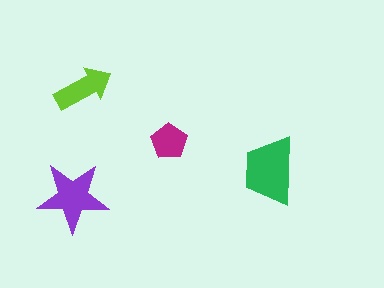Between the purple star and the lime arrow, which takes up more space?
The purple star.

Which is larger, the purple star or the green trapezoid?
The green trapezoid.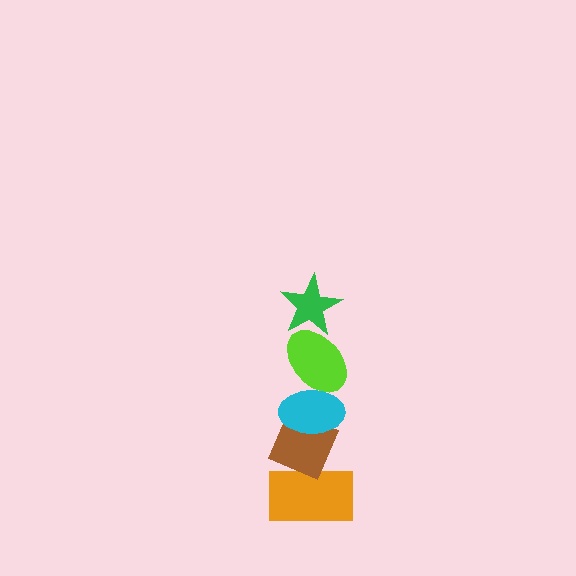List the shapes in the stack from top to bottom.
From top to bottom: the green star, the lime ellipse, the cyan ellipse, the brown diamond, the orange rectangle.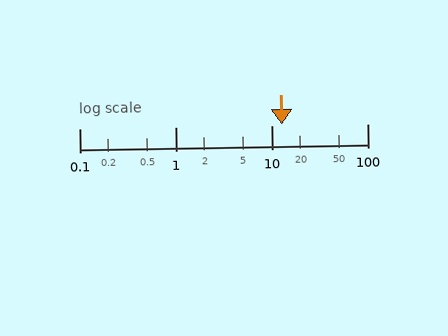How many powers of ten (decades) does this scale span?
The scale spans 3 decades, from 0.1 to 100.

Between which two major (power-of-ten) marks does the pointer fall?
The pointer is between 10 and 100.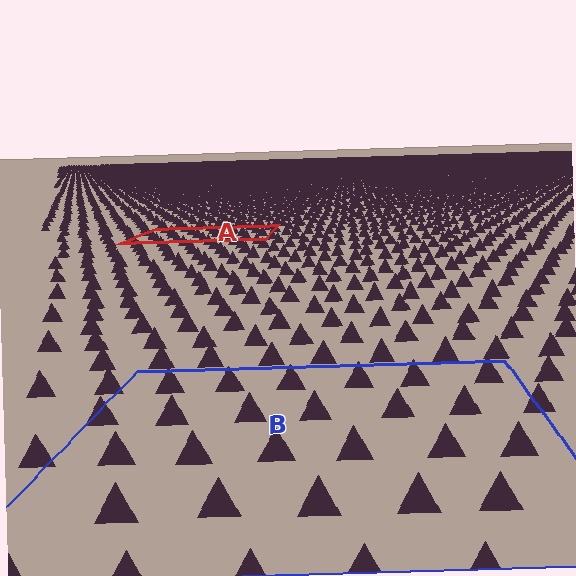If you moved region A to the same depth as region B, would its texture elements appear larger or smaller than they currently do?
They would appear larger. At a closer depth, the same texture elements are projected at a bigger on-screen size.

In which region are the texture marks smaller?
The texture marks are smaller in region A, because it is farther away.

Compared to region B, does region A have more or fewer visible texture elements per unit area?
Region A has more texture elements per unit area — they are packed more densely because it is farther away.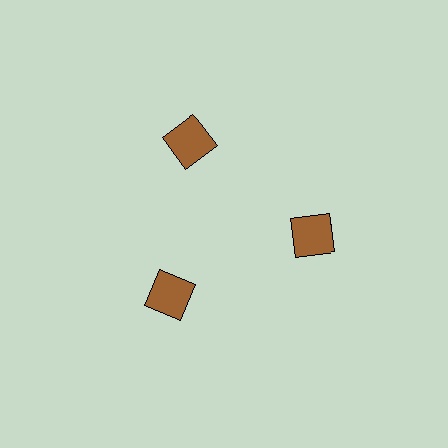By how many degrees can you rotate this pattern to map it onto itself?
The pattern maps onto itself every 120 degrees of rotation.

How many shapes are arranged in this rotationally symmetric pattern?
There are 3 shapes, arranged in 3 groups of 1.